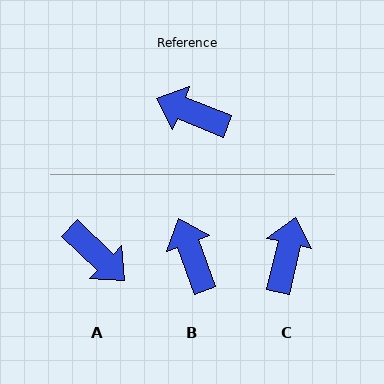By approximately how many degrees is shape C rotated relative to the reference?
Approximately 82 degrees clockwise.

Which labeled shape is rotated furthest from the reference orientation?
A, about 158 degrees away.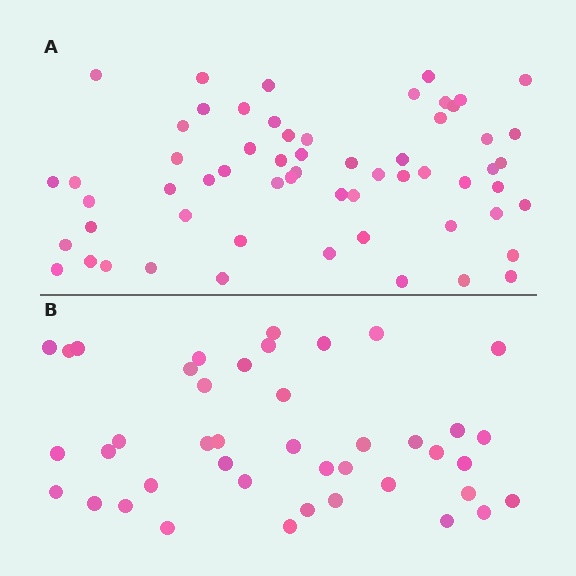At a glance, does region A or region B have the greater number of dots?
Region A (the top region) has more dots.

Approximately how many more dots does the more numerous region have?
Region A has approximately 20 more dots than region B.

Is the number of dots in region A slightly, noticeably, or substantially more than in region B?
Region A has noticeably more, but not dramatically so. The ratio is roughly 1.4 to 1.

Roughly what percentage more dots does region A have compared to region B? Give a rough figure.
About 45% more.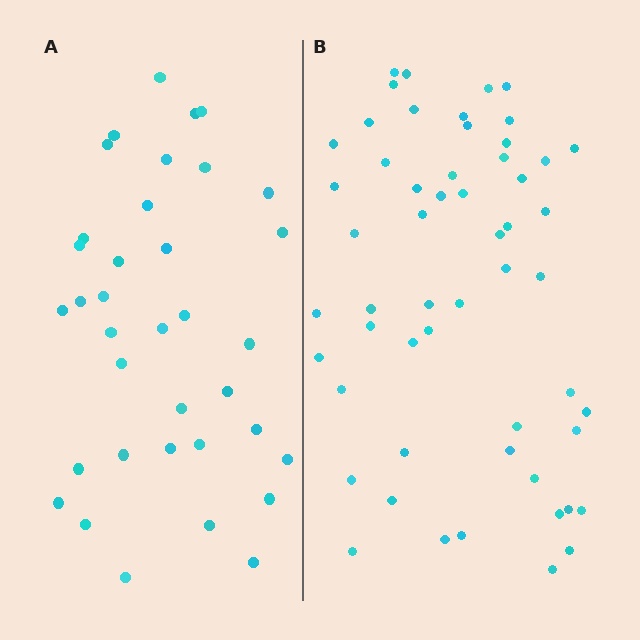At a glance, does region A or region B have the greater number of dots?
Region B (the right region) has more dots.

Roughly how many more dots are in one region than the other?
Region B has approximately 20 more dots than region A.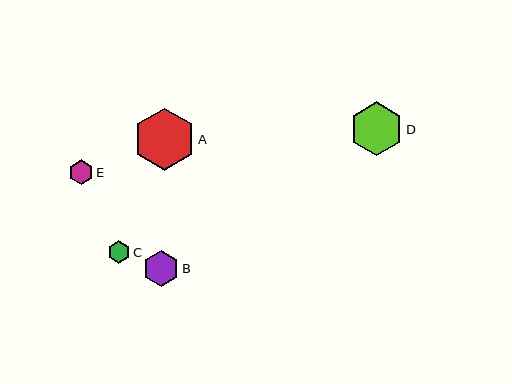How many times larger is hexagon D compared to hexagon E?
Hexagon D is approximately 2.2 times the size of hexagon E.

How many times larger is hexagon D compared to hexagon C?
Hexagon D is approximately 2.4 times the size of hexagon C.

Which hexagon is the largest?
Hexagon A is the largest with a size of approximately 62 pixels.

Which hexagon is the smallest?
Hexagon C is the smallest with a size of approximately 22 pixels.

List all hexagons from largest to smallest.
From largest to smallest: A, D, B, E, C.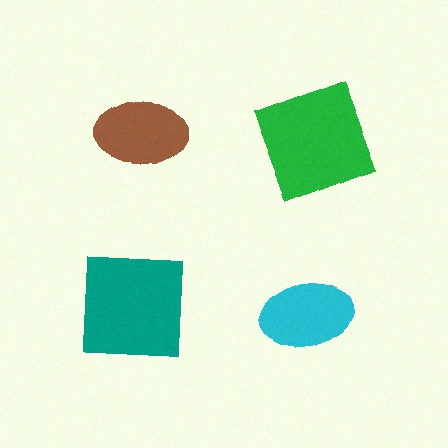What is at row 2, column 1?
A teal square.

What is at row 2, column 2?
A cyan ellipse.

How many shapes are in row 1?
2 shapes.